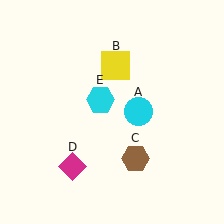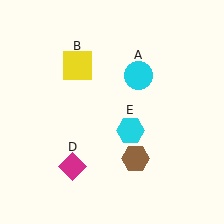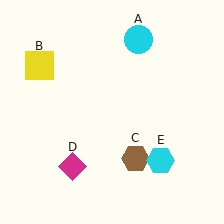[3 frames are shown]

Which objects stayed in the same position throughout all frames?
Brown hexagon (object C) and magenta diamond (object D) remained stationary.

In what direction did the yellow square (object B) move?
The yellow square (object B) moved left.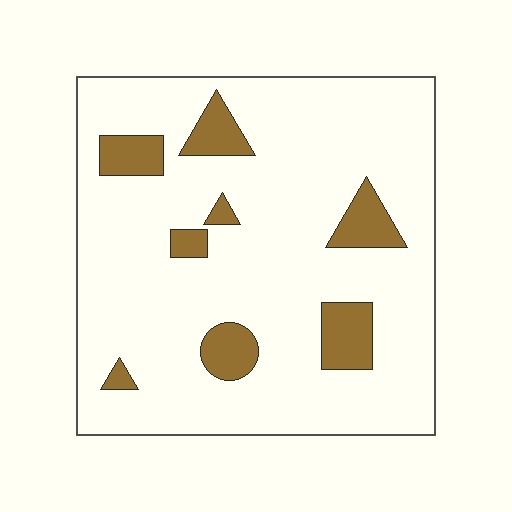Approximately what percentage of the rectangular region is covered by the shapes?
Approximately 15%.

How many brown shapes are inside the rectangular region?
8.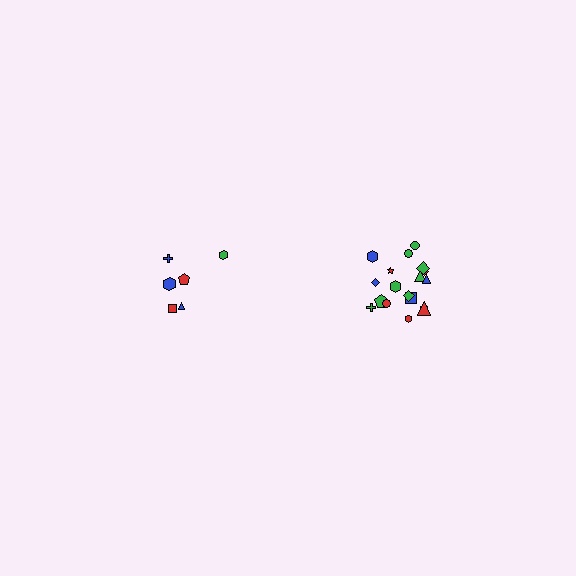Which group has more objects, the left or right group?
The right group.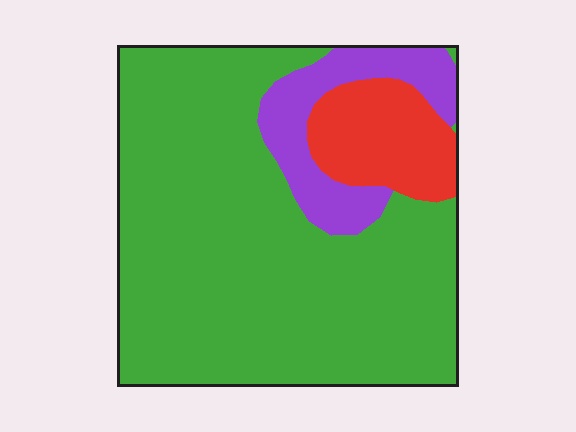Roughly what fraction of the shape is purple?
Purple covers around 15% of the shape.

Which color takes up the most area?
Green, at roughly 75%.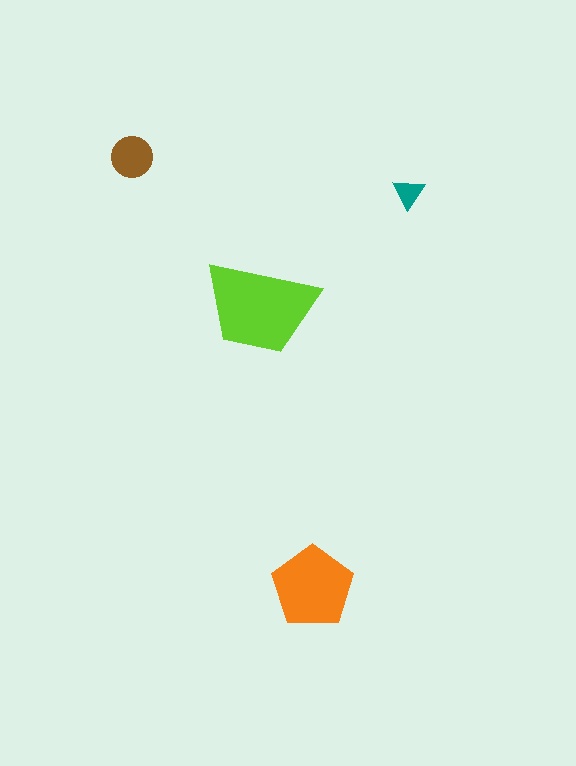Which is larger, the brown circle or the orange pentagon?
The orange pentagon.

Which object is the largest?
The lime trapezoid.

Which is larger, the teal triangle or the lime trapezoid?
The lime trapezoid.